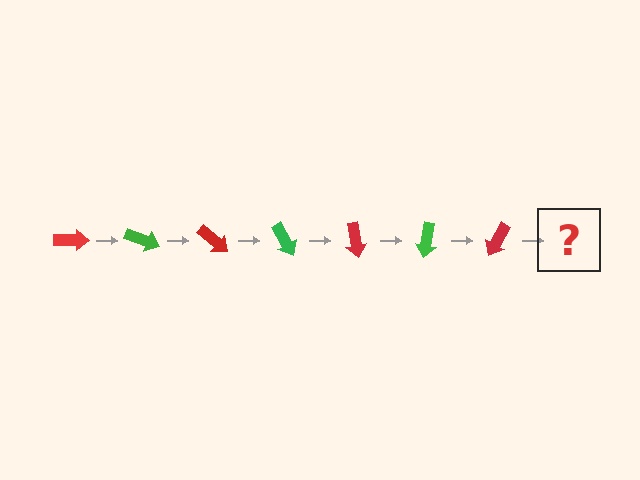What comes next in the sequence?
The next element should be a green arrow, rotated 140 degrees from the start.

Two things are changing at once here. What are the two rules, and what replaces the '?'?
The two rules are that it rotates 20 degrees each step and the color cycles through red and green. The '?' should be a green arrow, rotated 140 degrees from the start.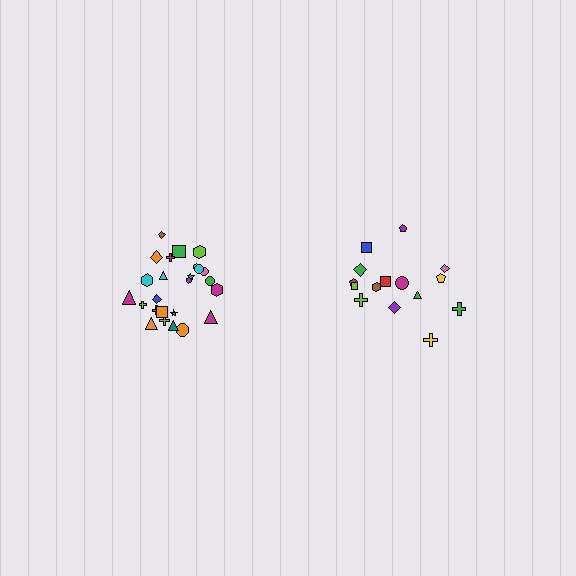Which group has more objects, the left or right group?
The left group.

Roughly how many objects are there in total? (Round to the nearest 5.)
Roughly 40 objects in total.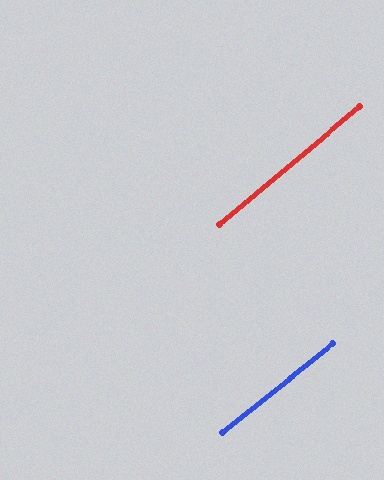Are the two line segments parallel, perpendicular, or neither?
Parallel — their directions differ by only 1.4°.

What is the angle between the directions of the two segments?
Approximately 1 degree.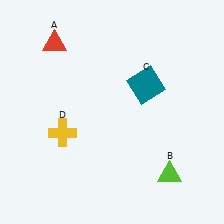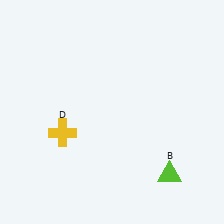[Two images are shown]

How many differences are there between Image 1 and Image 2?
There are 2 differences between the two images.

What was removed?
The red triangle (A), the teal square (C) were removed in Image 2.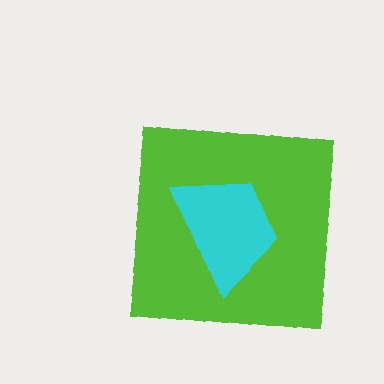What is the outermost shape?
The lime square.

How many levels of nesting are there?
2.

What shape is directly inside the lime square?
The cyan trapezoid.